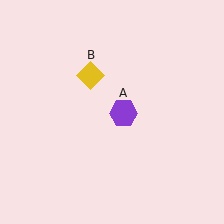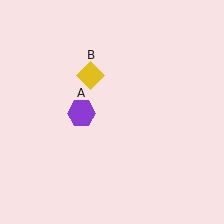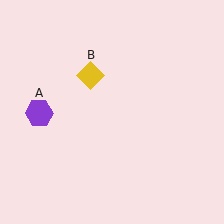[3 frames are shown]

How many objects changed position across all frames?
1 object changed position: purple hexagon (object A).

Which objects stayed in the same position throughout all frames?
Yellow diamond (object B) remained stationary.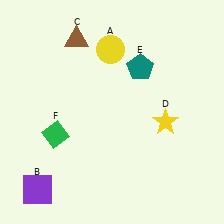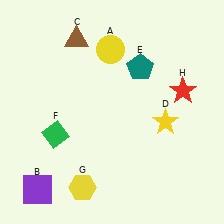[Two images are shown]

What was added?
A yellow hexagon (G), a red star (H) were added in Image 2.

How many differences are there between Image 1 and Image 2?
There are 2 differences between the two images.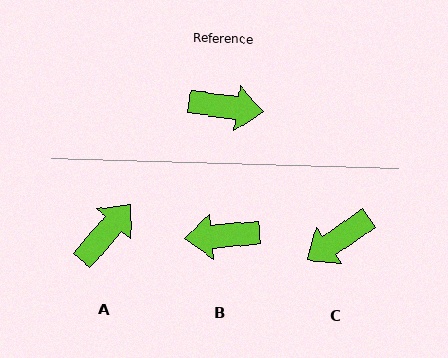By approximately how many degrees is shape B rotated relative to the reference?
Approximately 167 degrees clockwise.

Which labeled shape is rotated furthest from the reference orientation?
B, about 167 degrees away.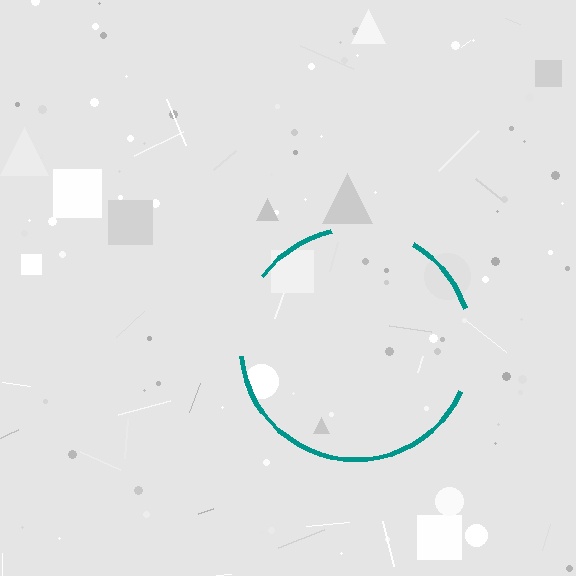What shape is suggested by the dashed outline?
The dashed outline suggests a circle.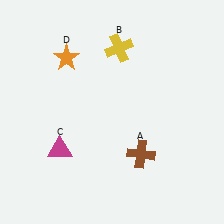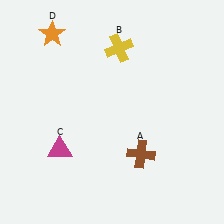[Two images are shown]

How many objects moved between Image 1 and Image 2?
1 object moved between the two images.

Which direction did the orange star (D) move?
The orange star (D) moved up.